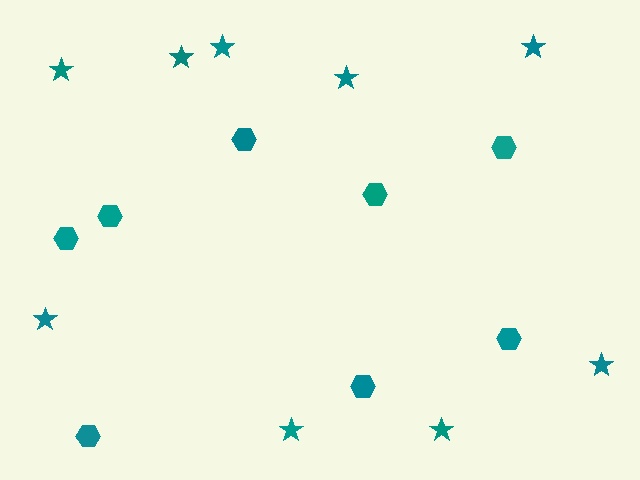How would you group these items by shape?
There are 2 groups: one group of hexagons (8) and one group of stars (9).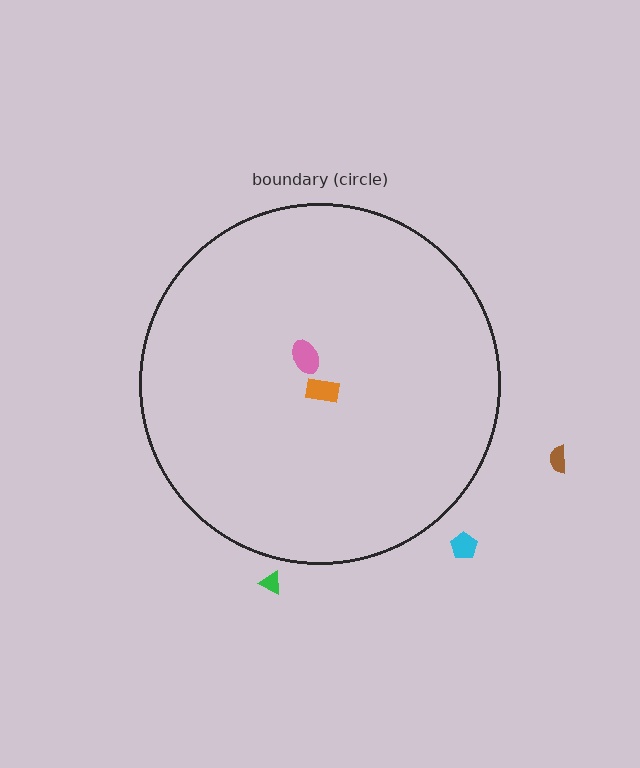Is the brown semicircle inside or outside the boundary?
Outside.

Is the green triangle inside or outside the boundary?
Outside.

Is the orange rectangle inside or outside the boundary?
Inside.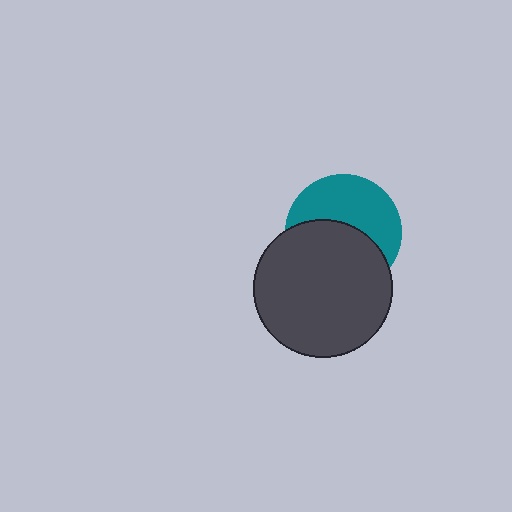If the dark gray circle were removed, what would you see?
You would see the complete teal circle.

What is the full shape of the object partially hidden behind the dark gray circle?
The partially hidden object is a teal circle.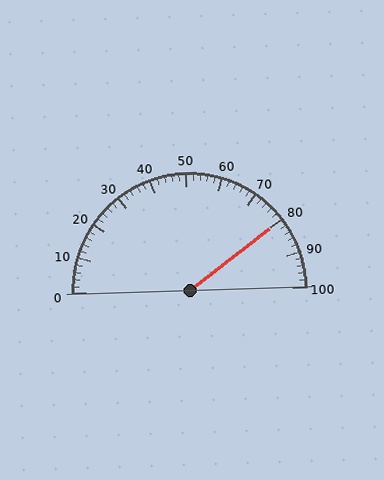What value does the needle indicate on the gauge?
The needle indicates approximately 80.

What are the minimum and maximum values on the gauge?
The gauge ranges from 0 to 100.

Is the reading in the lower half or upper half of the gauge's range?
The reading is in the upper half of the range (0 to 100).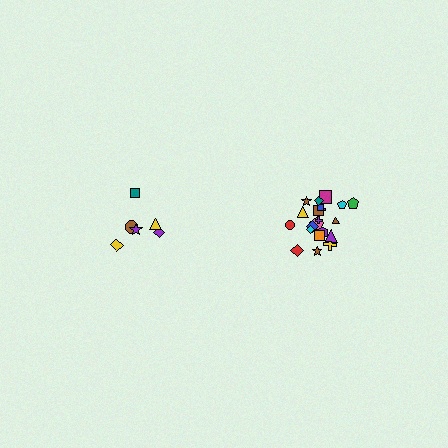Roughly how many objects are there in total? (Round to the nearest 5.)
Roughly 30 objects in total.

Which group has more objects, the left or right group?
The right group.